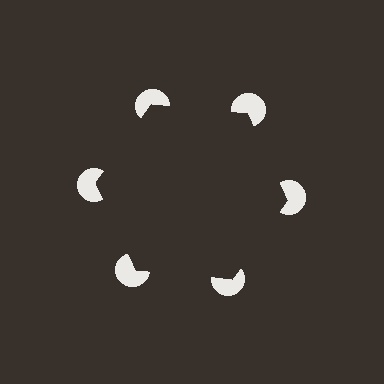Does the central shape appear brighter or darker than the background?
It typically appears slightly darker than the background, even though no actual brightness change is drawn.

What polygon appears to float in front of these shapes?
An illusory hexagon — its edges are inferred from the aligned wedge cuts in the pac-man discs, not physically drawn.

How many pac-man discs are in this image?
There are 6 — one at each vertex of the illusory hexagon.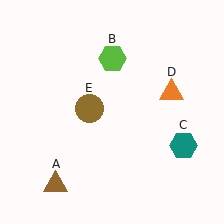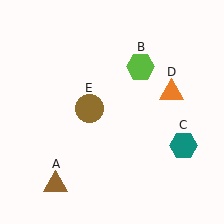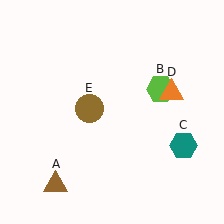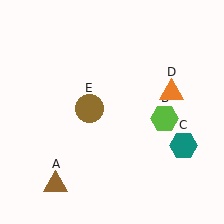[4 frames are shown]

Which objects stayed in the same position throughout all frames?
Brown triangle (object A) and teal hexagon (object C) and orange triangle (object D) and brown circle (object E) remained stationary.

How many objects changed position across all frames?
1 object changed position: lime hexagon (object B).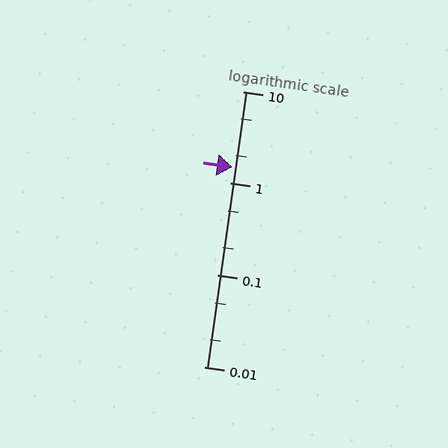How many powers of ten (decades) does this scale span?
The scale spans 3 decades, from 0.01 to 10.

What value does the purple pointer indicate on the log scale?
The pointer indicates approximately 1.5.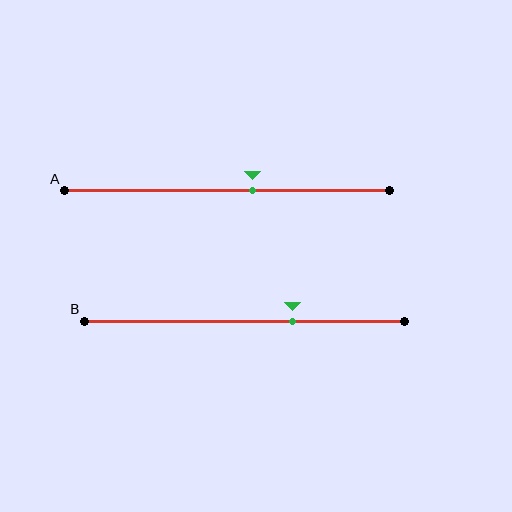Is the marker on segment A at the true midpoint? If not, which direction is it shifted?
No, the marker on segment A is shifted to the right by about 8% of the segment length.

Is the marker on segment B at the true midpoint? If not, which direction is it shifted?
No, the marker on segment B is shifted to the right by about 15% of the segment length.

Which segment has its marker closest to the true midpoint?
Segment A has its marker closest to the true midpoint.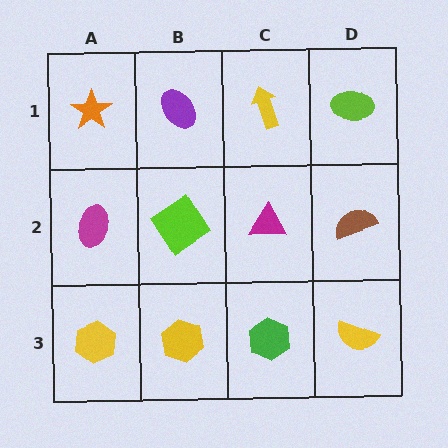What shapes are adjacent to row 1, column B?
A lime diamond (row 2, column B), an orange star (row 1, column A), a yellow arrow (row 1, column C).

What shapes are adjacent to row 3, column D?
A brown semicircle (row 2, column D), a green hexagon (row 3, column C).